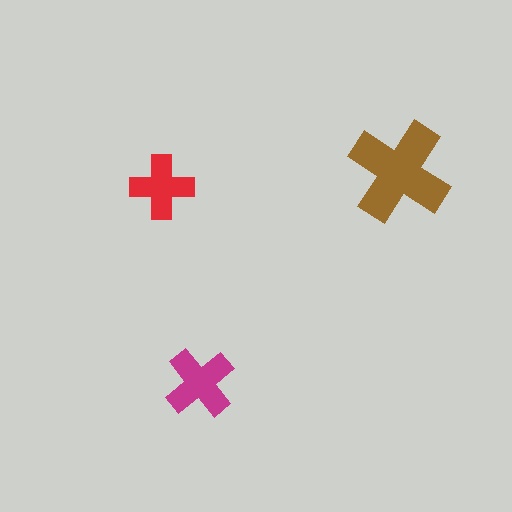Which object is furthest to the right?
The brown cross is rightmost.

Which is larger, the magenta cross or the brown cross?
The brown one.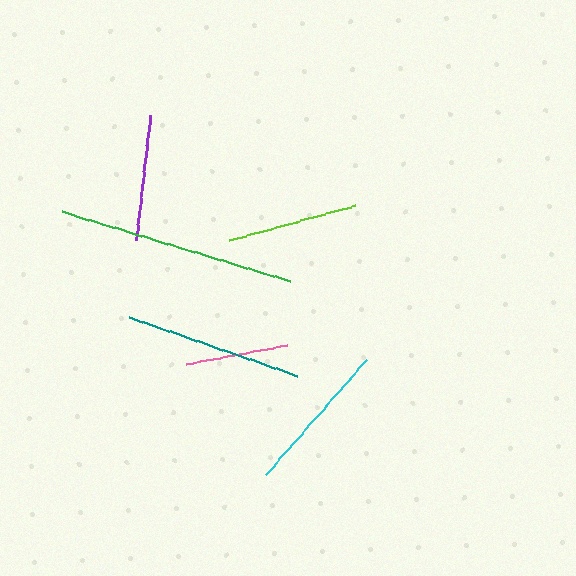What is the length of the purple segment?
The purple segment is approximately 126 pixels long.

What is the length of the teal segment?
The teal segment is approximately 178 pixels long.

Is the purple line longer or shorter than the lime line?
The lime line is longer than the purple line.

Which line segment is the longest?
The green line is the longest at approximately 238 pixels.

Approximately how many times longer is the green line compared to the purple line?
The green line is approximately 1.9 times the length of the purple line.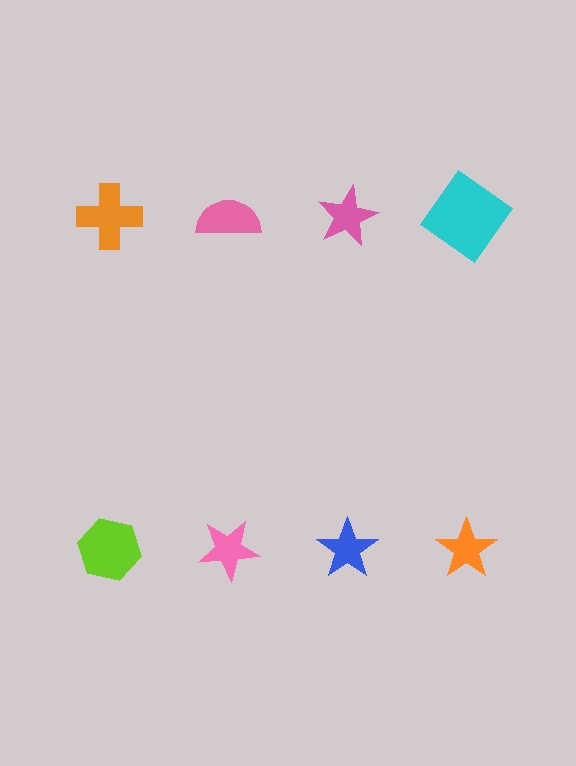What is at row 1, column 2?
A pink semicircle.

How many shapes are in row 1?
4 shapes.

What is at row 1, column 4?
A cyan diamond.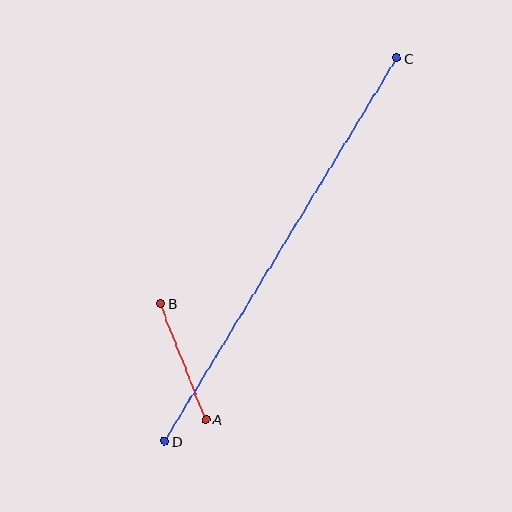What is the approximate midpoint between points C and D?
The midpoint is at approximately (280, 250) pixels.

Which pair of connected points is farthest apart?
Points C and D are farthest apart.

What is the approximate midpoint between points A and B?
The midpoint is at approximately (183, 362) pixels.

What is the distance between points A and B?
The distance is approximately 124 pixels.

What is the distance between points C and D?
The distance is approximately 448 pixels.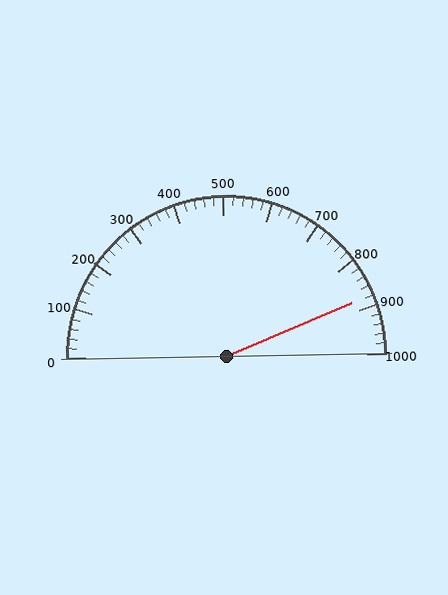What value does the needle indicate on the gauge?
The needle indicates approximately 880.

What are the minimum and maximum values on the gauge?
The gauge ranges from 0 to 1000.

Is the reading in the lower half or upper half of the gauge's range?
The reading is in the upper half of the range (0 to 1000).